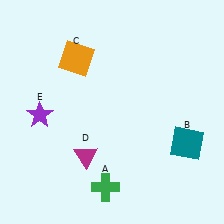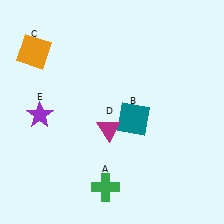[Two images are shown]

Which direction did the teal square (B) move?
The teal square (B) moved left.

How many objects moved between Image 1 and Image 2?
3 objects moved between the two images.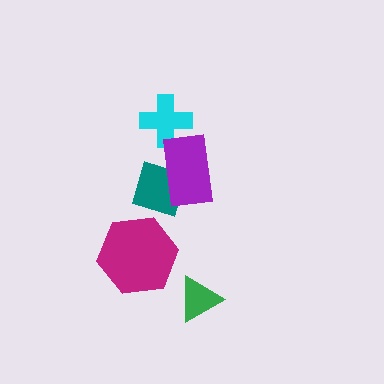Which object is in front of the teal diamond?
The purple rectangle is in front of the teal diamond.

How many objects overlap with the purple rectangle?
1 object overlaps with the purple rectangle.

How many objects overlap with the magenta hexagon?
0 objects overlap with the magenta hexagon.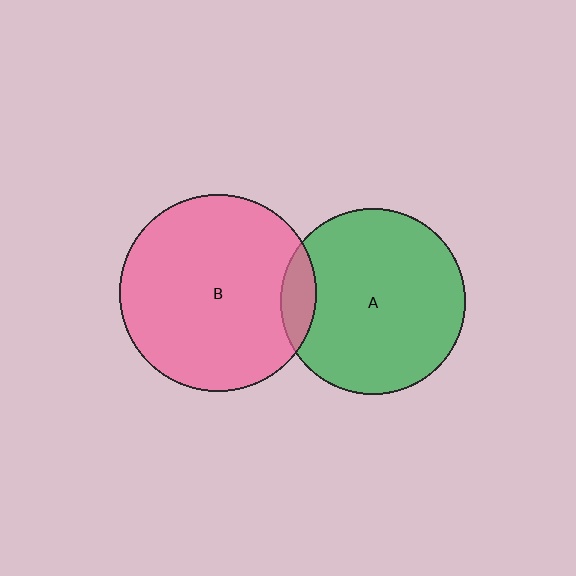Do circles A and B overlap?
Yes.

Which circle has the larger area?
Circle B (pink).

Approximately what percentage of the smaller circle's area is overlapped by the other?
Approximately 10%.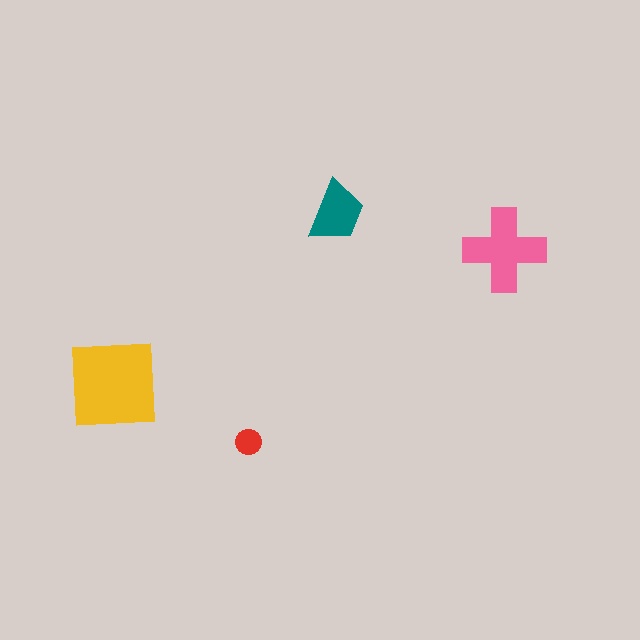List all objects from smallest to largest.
The red circle, the teal trapezoid, the pink cross, the yellow square.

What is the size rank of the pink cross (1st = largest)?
2nd.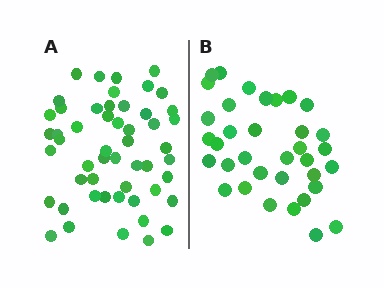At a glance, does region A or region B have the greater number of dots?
Region A (the left region) has more dots.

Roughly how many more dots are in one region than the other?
Region A has approximately 15 more dots than region B.